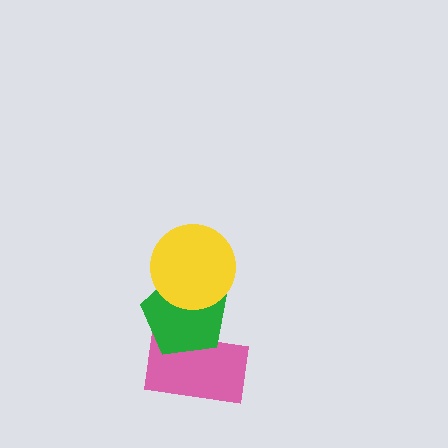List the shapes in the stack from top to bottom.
From top to bottom: the yellow circle, the green pentagon, the pink rectangle.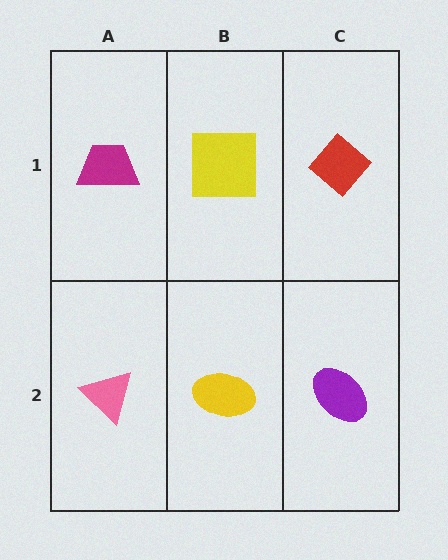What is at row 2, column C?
A purple ellipse.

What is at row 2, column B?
A yellow ellipse.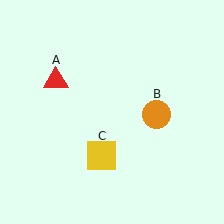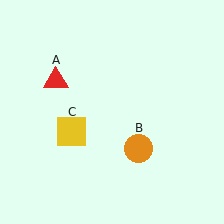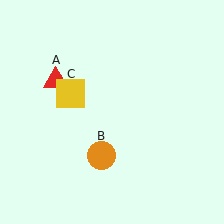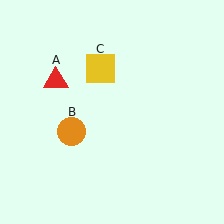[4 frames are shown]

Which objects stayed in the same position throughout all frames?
Red triangle (object A) remained stationary.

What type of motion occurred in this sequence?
The orange circle (object B), yellow square (object C) rotated clockwise around the center of the scene.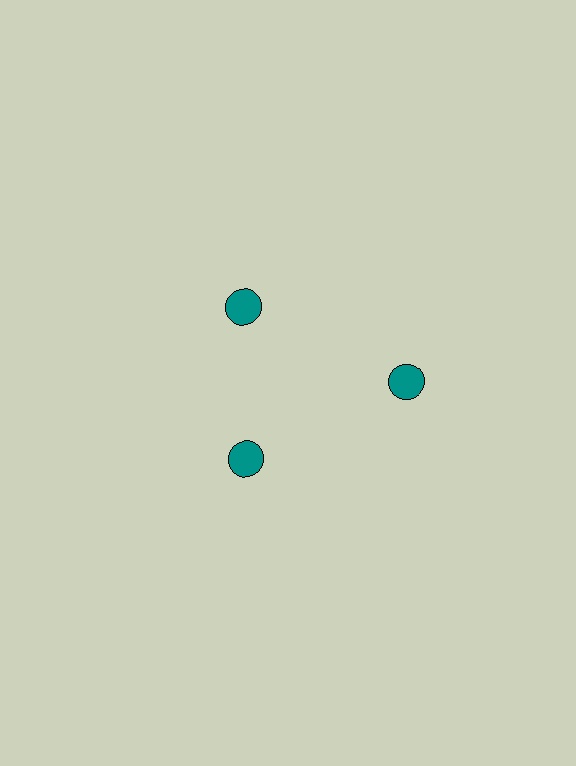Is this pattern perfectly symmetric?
No. The 3 teal circles are arranged in a ring, but one element near the 3 o'clock position is pushed outward from the center, breaking the 3-fold rotational symmetry.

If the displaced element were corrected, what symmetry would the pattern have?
It would have 3-fold rotational symmetry — the pattern would map onto itself every 120 degrees.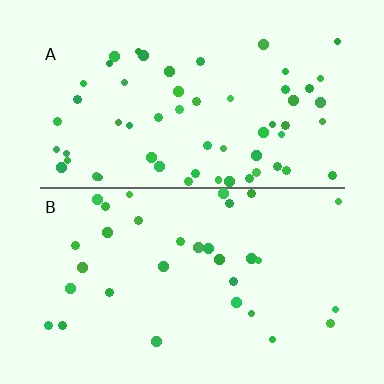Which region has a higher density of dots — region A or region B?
A (the top).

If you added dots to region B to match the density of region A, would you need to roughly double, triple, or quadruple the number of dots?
Approximately double.